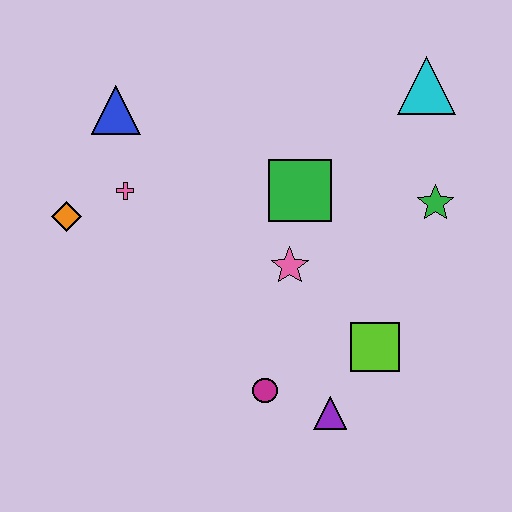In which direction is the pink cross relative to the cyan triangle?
The pink cross is to the left of the cyan triangle.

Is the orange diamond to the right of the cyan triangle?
No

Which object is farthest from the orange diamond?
The cyan triangle is farthest from the orange diamond.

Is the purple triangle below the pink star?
Yes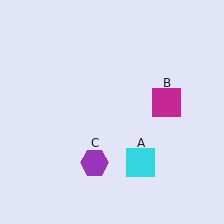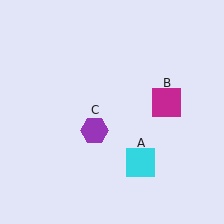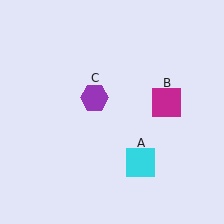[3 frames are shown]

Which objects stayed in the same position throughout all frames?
Cyan square (object A) and magenta square (object B) remained stationary.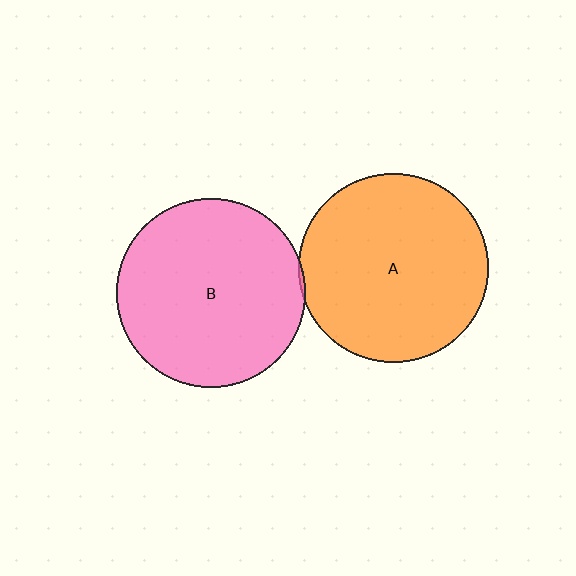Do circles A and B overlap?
Yes.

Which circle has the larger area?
Circle A (orange).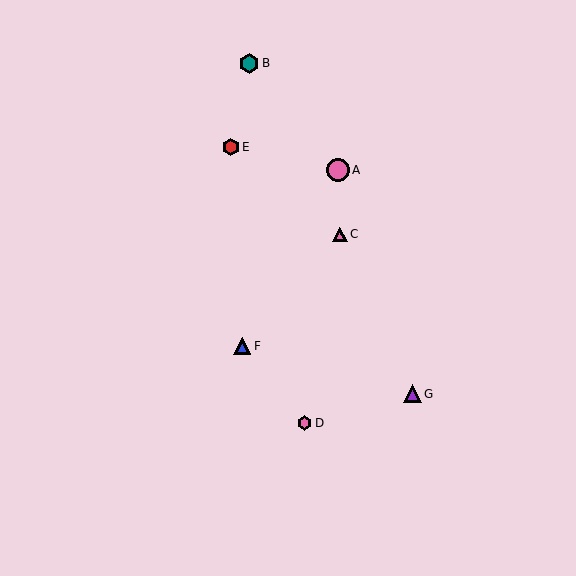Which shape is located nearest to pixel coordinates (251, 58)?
The teal hexagon (labeled B) at (249, 63) is nearest to that location.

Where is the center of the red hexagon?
The center of the red hexagon is at (231, 147).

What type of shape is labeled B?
Shape B is a teal hexagon.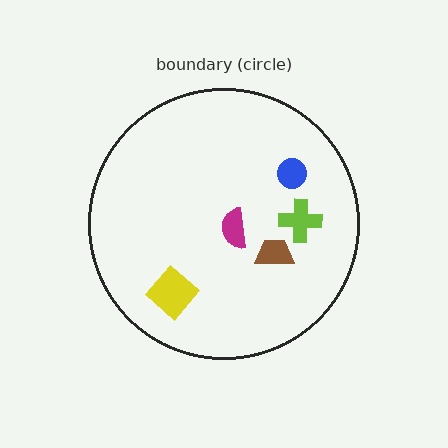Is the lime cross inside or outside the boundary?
Inside.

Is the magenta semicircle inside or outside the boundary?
Inside.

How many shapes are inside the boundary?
5 inside, 0 outside.